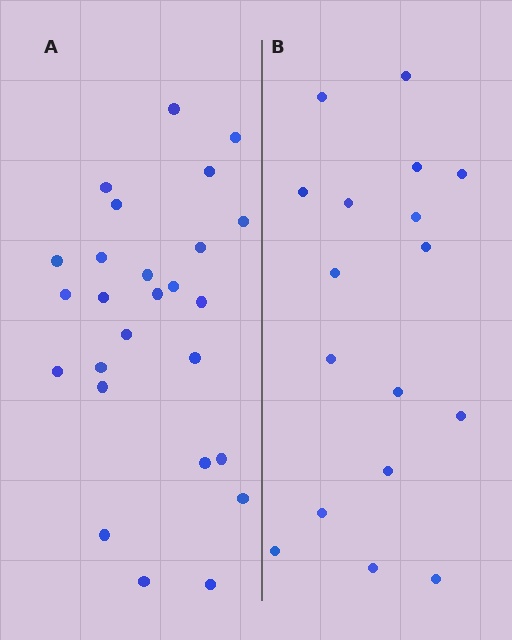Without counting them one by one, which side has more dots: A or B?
Region A (the left region) has more dots.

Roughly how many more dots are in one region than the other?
Region A has roughly 8 or so more dots than region B.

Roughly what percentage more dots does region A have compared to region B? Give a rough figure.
About 55% more.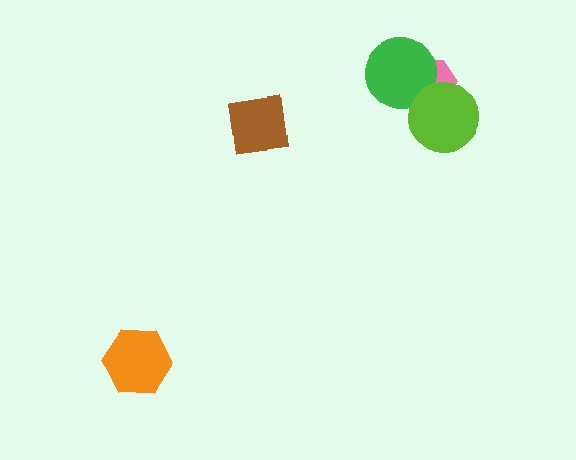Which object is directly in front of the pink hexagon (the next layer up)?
The green circle is directly in front of the pink hexagon.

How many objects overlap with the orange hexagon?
0 objects overlap with the orange hexagon.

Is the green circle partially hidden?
Yes, it is partially covered by another shape.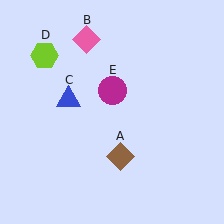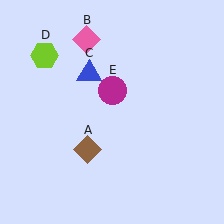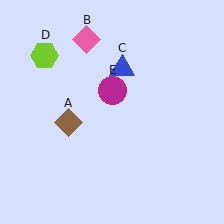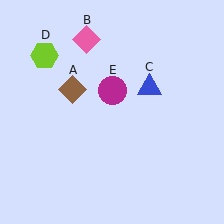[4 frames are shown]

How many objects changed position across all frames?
2 objects changed position: brown diamond (object A), blue triangle (object C).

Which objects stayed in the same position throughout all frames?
Pink diamond (object B) and lime hexagon (object D) and magenta circle (object E) remained stationary.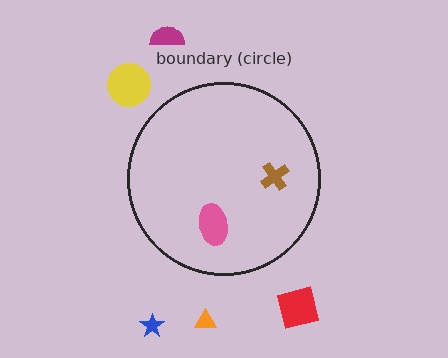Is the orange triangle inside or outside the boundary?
Outside.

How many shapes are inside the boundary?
2 inside, 5 outside.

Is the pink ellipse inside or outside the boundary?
Inside.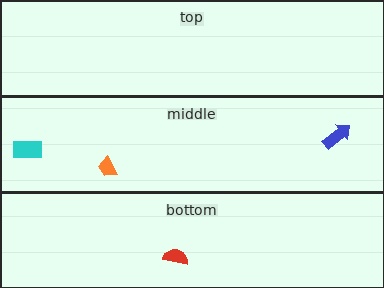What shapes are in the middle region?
The orange trapezoid, the blue arrow, the cyan rectangle.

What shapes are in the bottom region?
The red semicircle.